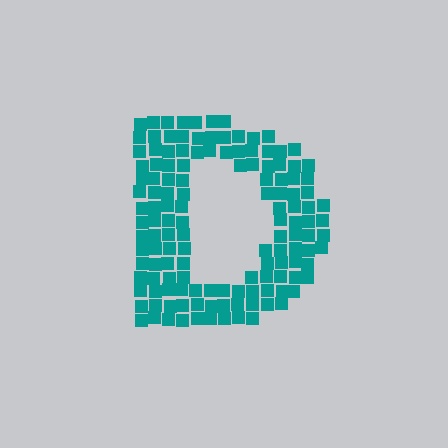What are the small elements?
The small elements are squares.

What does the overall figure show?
The overall figure shows the letter D.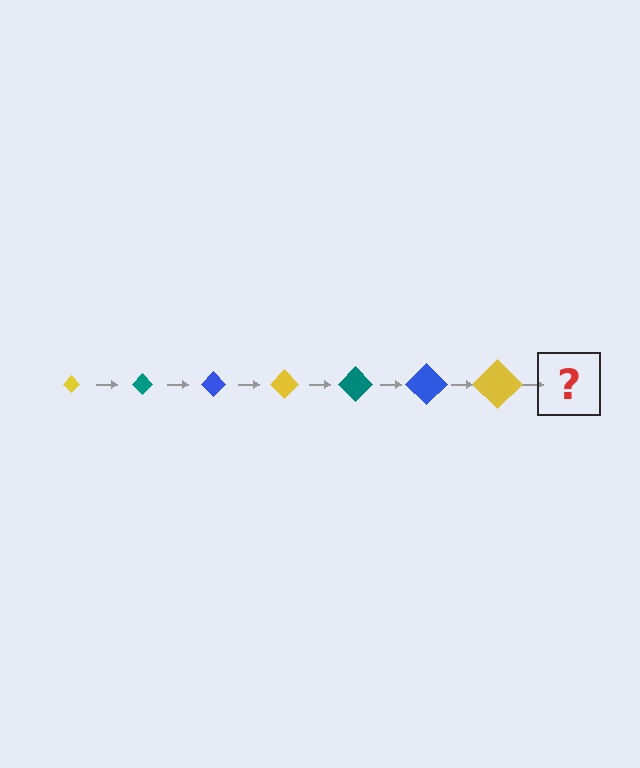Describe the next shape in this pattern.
It should be a teal diamond, larger than the previous one.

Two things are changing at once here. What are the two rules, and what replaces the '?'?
The two rules are that the diamond grows larger each step and the color cycles through yellow, teal, and blue. The '?' should be a teal diamond, larger than the previous one.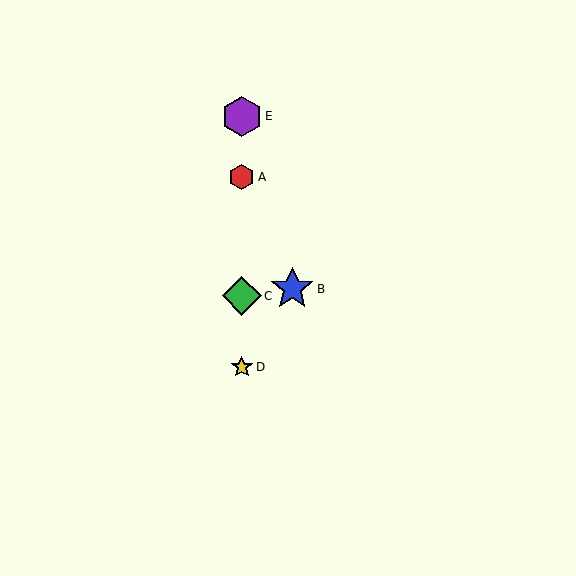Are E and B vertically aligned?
No, E is at x≈242 and B is at x≈292.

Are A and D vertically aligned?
Yes, both are at x≈242.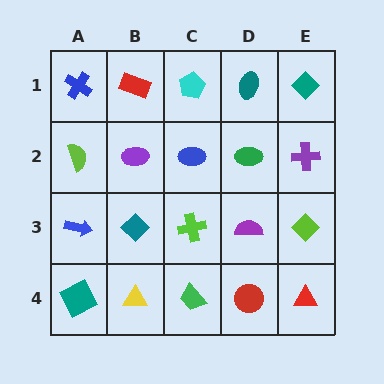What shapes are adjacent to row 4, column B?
A teal diamond (row 3, column B), a teal square (row 4, column A), a green trapezoid (row 4, column C).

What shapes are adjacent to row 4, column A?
A blue arrow (row 3, column A), a yellow triangle (row 4, column B).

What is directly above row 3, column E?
A purple cross.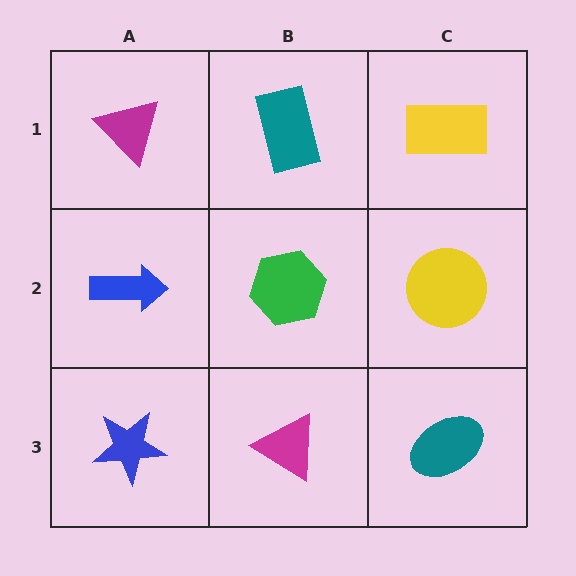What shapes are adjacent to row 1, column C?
A yellow circle (row 2, column C), a teal rectangle (row 1, column B).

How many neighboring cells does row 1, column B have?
3.